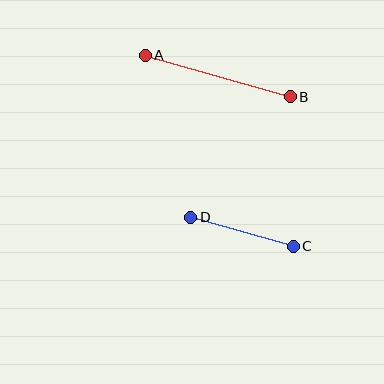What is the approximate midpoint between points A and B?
The midpoint is at approximately (218, 76) pixels.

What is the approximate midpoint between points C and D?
The midpoint is at approximately (242, 232) pixels.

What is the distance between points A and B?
The distance is approximately 151 pixels.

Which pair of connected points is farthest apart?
Points A and B are farthest apart.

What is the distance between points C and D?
The distance is approximately 106 pixels.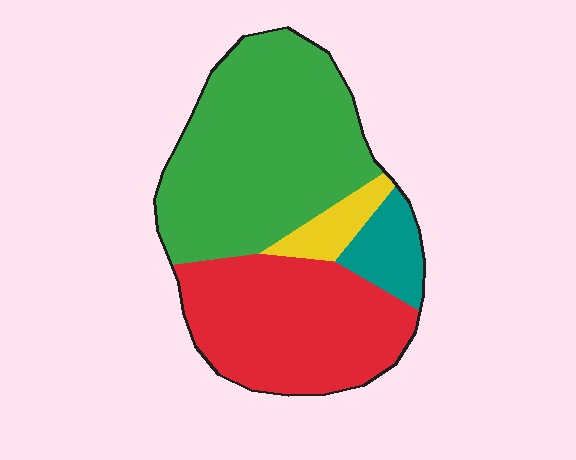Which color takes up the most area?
Green, at roughly 50%.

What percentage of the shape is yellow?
Yellow takes up about one tenth (1/10) of the shape.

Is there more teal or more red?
Red.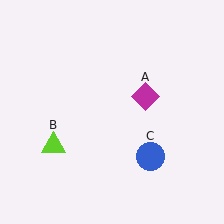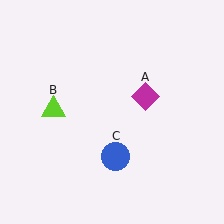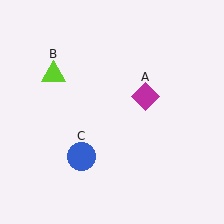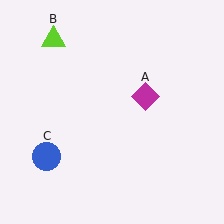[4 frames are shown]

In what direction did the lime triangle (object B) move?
The lime triangle (object B) moved up.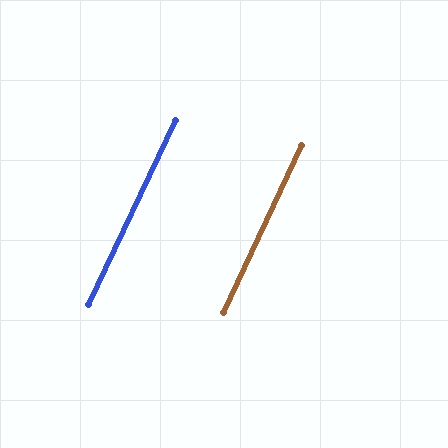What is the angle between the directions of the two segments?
Approximately 1 degree.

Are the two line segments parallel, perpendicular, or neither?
Parallel — their directions differ by only 0.7°.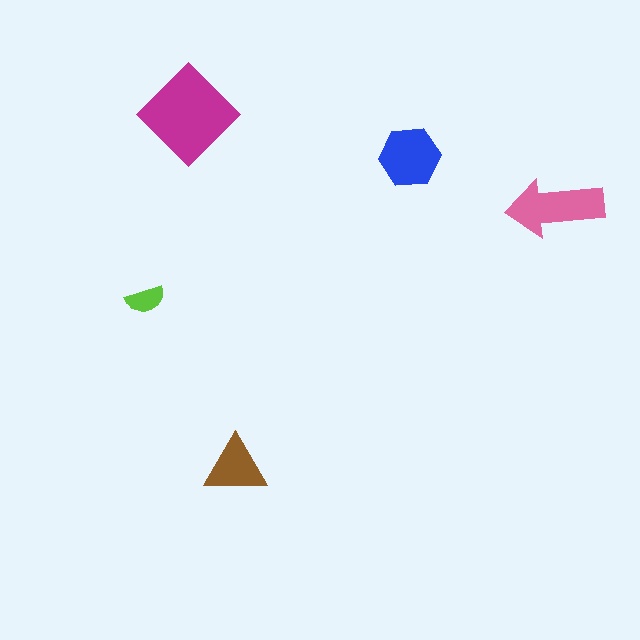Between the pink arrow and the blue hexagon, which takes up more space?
The pink arrow.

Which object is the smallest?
The lime semicircle.